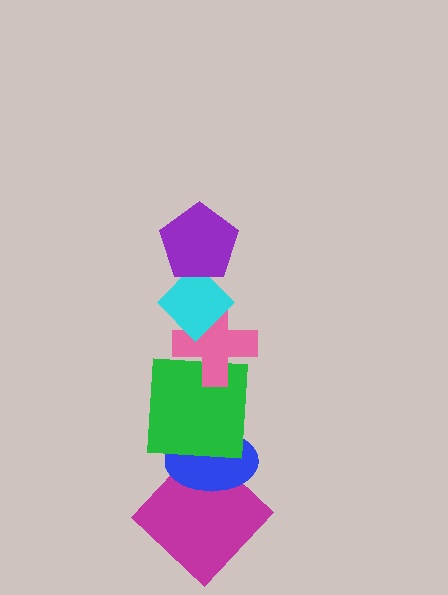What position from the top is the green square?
The green square is 4th from the top.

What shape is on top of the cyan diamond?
The purple pentagon is on top of the cyan diamond.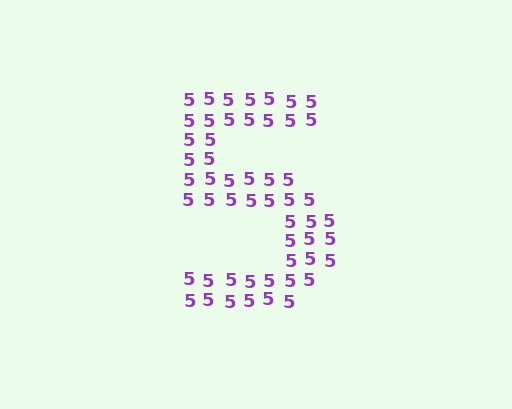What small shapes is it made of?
It is made of small digit 5's.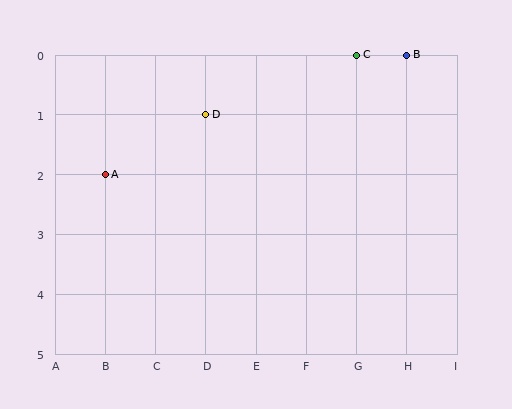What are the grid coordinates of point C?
Point C is at grid coordinates (G, 0).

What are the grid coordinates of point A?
Point A is at grid coordinates (B, 2).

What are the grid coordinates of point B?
Point B is at grid coordinates (H, 0).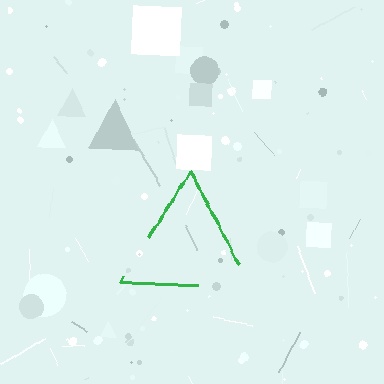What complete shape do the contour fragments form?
The contour fragments form a triangle.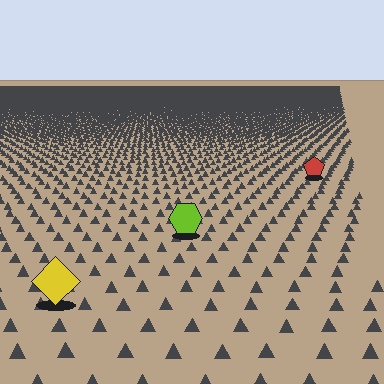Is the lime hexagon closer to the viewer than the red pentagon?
Yes. The lime hexagon is closer — you can tell from the texture gradient: the ground texture is coarser near it.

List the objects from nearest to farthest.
From nearest to farthest: the yellow diamond, the lime hexagon, the red pentagon.